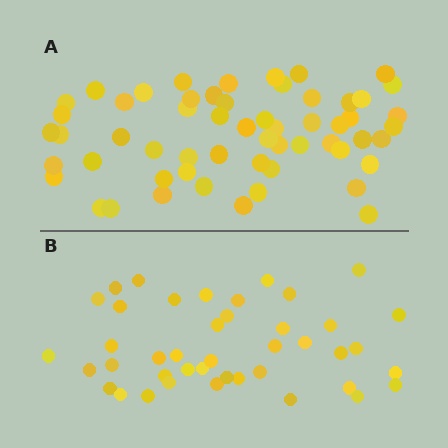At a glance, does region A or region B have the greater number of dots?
Region A (the top region) has more dots.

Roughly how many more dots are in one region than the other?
Region A has approximately 15 more dots than region B.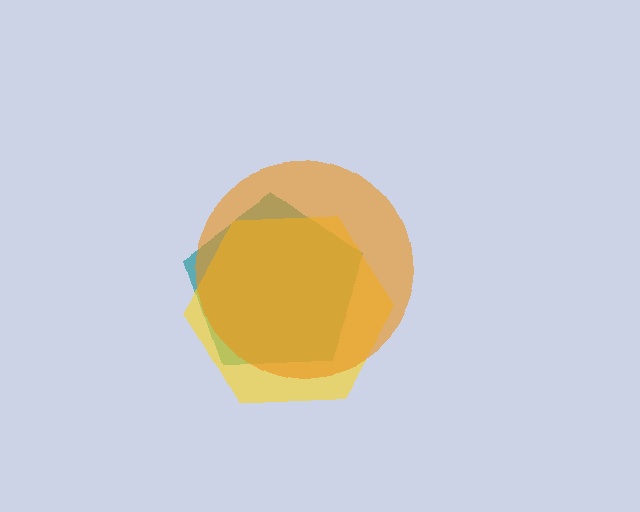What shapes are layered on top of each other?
The layered shapes are: a teal pentagon, a yellow hexagon, an orange circle.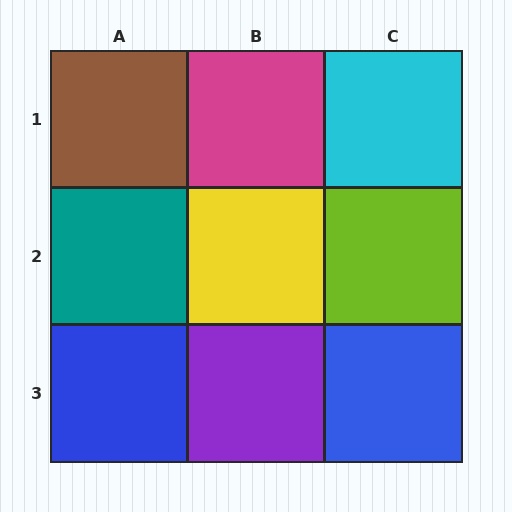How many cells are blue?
2 cells are blue.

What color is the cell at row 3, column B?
Purple.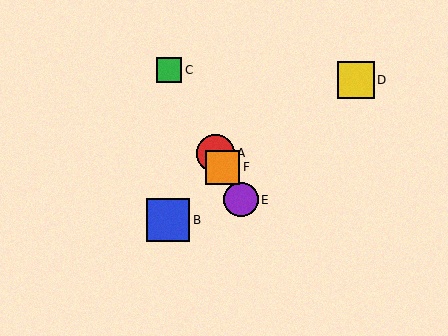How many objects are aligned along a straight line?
4 objects (A, C, E, F) are aligned along a straight line.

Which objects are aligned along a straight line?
Objects A, C, E, F are aligned along a straight line.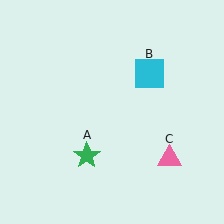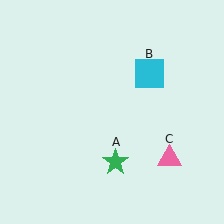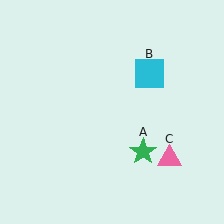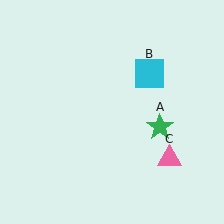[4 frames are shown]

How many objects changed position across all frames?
1 object changed position: green star (object A).